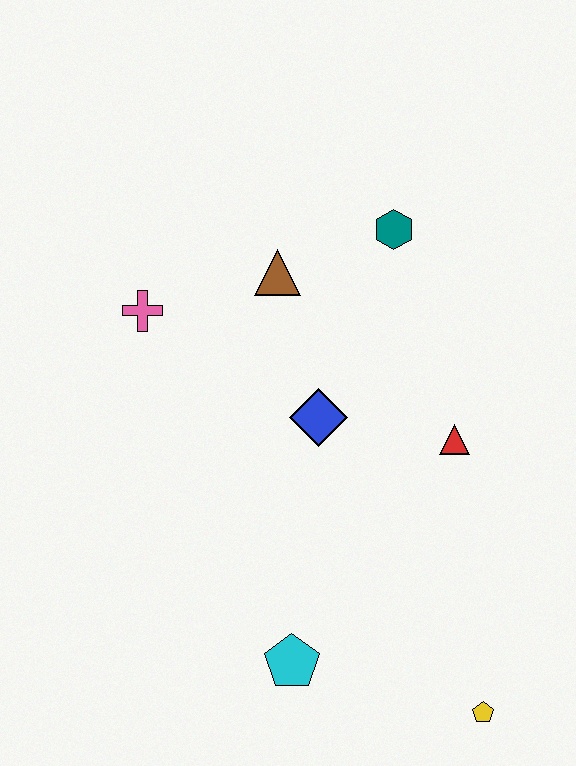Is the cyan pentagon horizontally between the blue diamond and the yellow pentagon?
No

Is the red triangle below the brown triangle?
Yes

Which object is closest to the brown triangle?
The teal hexagon is closest to the brown triangle.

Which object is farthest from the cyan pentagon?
The teal hexagon is farthest from the cyan pentagon.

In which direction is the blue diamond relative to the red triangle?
The blue diamond is to the left of the red triangle.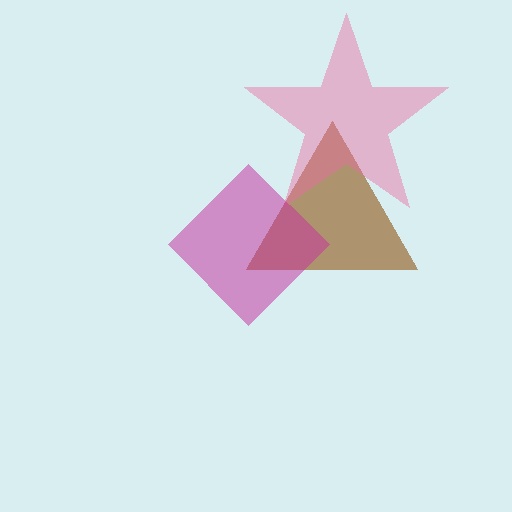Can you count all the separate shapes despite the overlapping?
Yes, there are 3 separate shapes.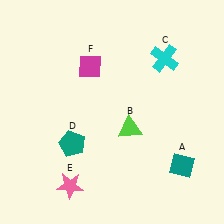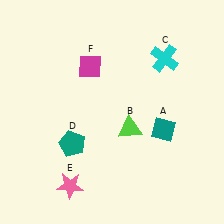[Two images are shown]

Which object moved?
The teal diamond (A) moved up.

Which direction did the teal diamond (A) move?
The teal diamond (A) moved up.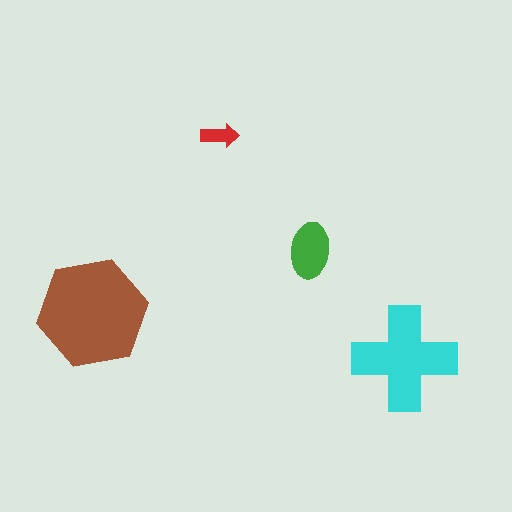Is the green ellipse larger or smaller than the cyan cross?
Smaller.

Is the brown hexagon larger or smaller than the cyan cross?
Larger.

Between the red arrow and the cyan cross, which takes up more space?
The cyan cross.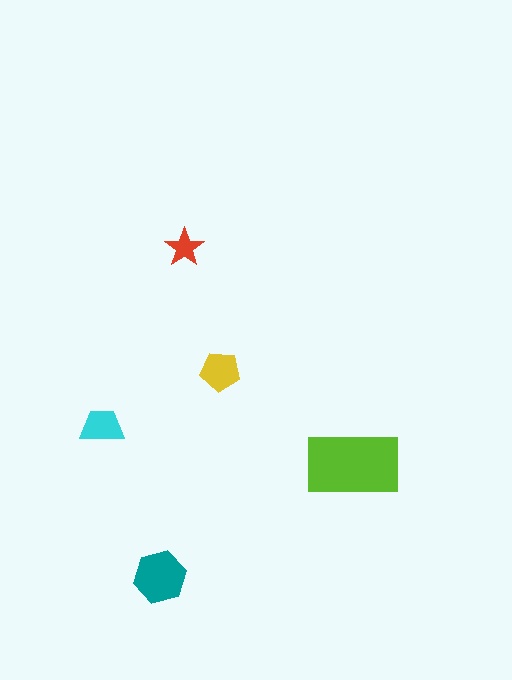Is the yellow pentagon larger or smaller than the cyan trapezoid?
Larger.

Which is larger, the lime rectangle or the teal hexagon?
The lime rectangle.